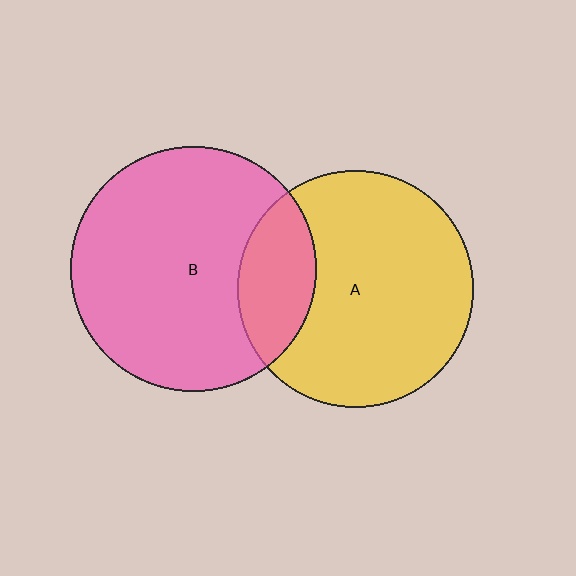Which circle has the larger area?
Circle B (pink).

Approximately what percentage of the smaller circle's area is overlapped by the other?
Approximately 20%.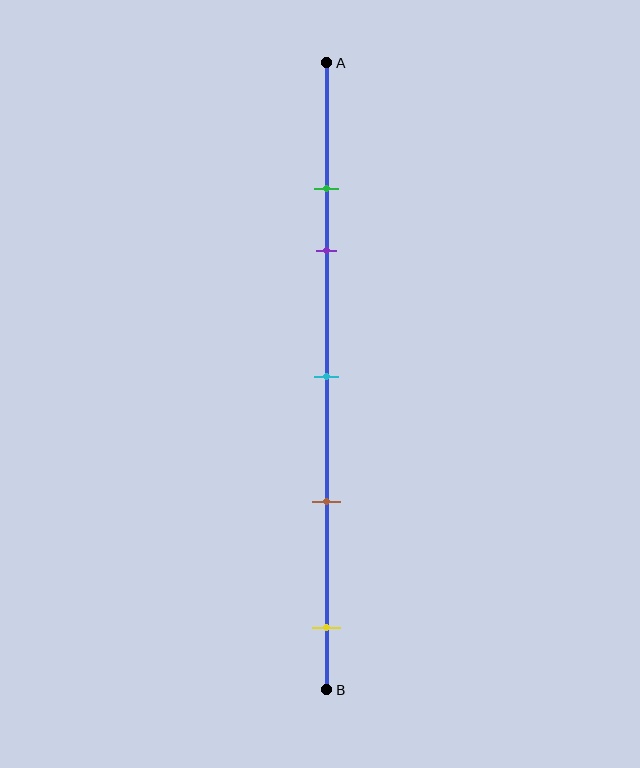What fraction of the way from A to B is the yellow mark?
The yellow mark is approximately 90% (0.9) of the way from A to B.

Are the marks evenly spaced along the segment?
No, the marks are not evenly spaced.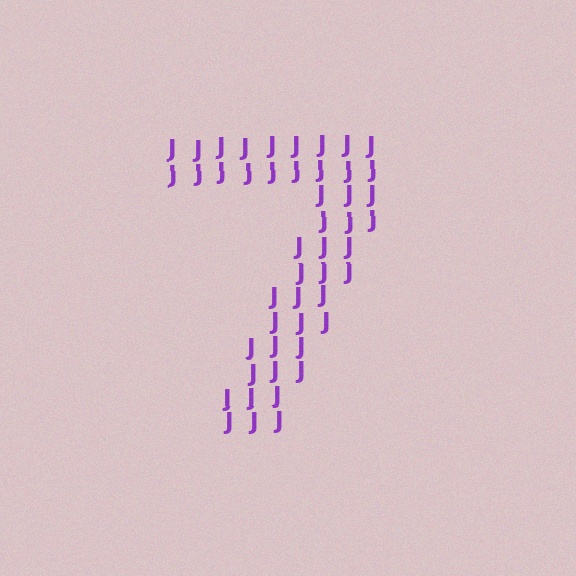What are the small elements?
The small elements are letter J's.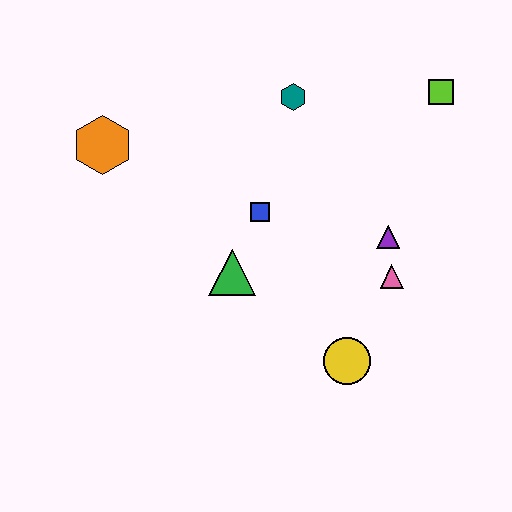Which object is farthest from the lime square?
The orange hexagon is farthest from the lime square.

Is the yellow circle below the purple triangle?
Yes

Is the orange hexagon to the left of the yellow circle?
Yes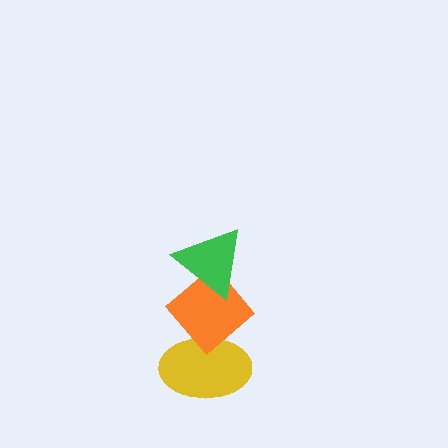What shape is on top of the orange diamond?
The green triangle is on top of the orange diamond.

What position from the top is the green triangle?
The green triangle is 1st from the top.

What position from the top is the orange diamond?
The orange diamond is 2nd from the top.